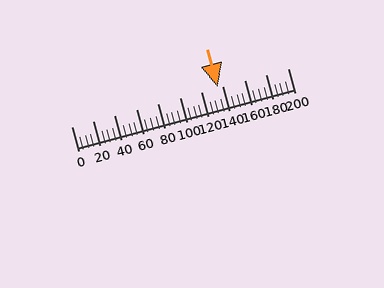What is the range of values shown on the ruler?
The ruler shows values from 0 to 200.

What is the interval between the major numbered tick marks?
The major tick marks are spaced 20 units apart.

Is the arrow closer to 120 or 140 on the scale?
The arrow is closer to 140.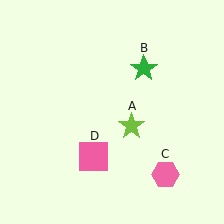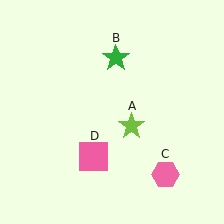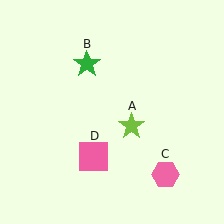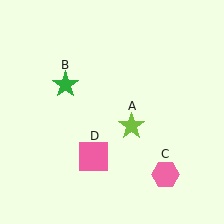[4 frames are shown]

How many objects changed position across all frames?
1 object changed position: green star (object B).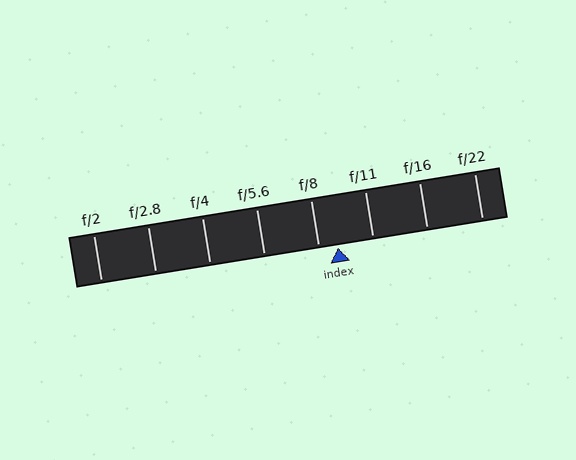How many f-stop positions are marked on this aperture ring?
There are 8 f-stop positions marked.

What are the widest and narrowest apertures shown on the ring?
The widest aperture shown is f/2 and the narrowest is f/22.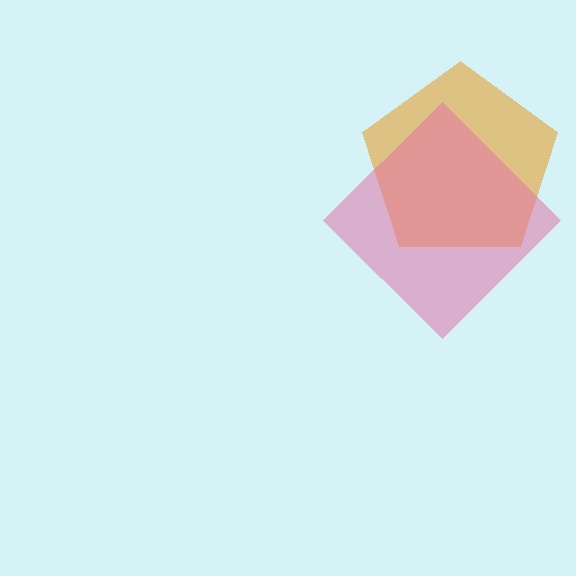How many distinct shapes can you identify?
There are 2 distinct shapes: an orange pentagon, a pink diamond.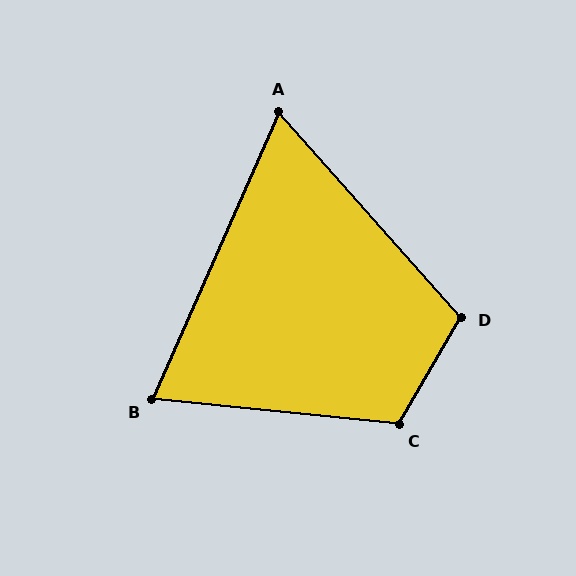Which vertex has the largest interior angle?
C, at approximately 114 degrees.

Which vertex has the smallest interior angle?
A, at approximately 66 degrees.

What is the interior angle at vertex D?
Approximately 108 degrees (obtuse).